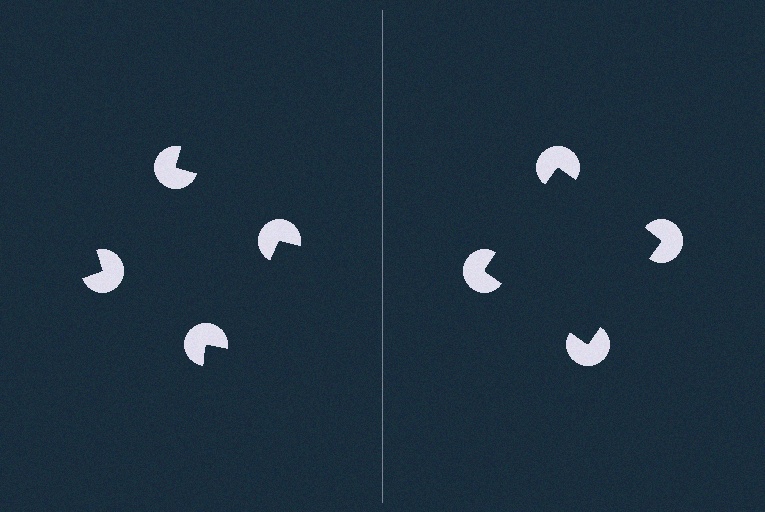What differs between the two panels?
The pac-man discs are positioned identically on both sides; only the wedge orientations differ. On the right they align to a square; on the left they are misaligned.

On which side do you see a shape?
An illusory square appears on the right side. On the left side the wedge cuts are rotated, so no coherent shape forms.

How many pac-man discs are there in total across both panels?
8 — 4 on each side.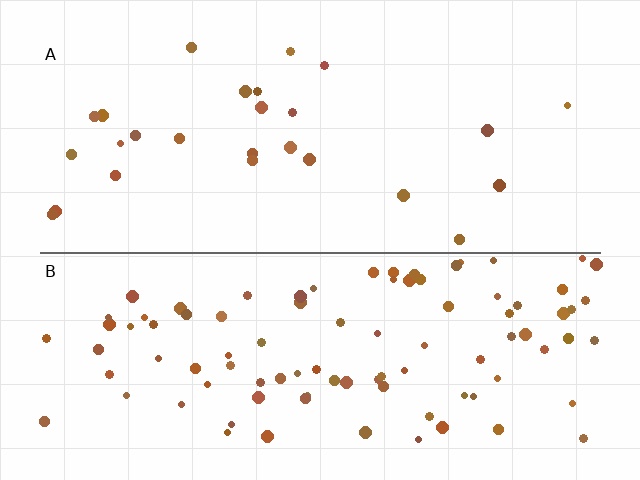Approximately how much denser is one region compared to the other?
Approximately 3.6× — region B over region A.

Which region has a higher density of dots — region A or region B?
B (the bottom).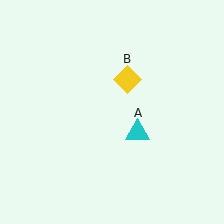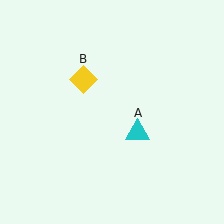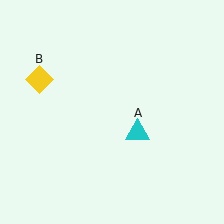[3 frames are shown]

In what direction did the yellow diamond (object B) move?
The yellow diamond (object B) moved left.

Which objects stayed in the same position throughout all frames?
Cyan triangle (object A) remained stationary.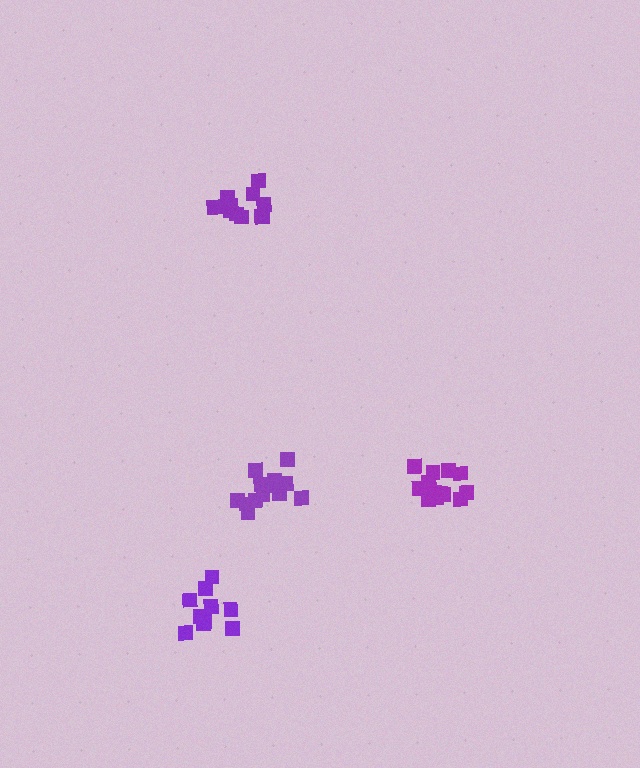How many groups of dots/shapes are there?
There are 4 groups.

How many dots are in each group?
Group 1: 10 dots, Group 2: 13 dots, Group 3: 12 dots, Group 4: 14 dots (49 total).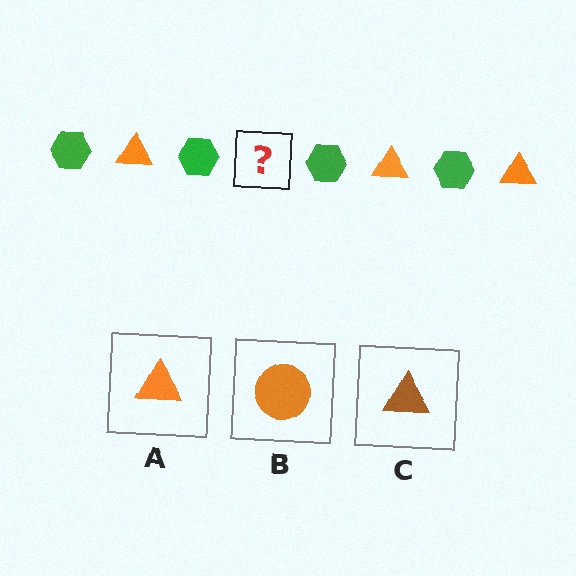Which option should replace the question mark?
Option A.